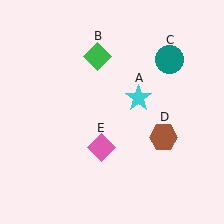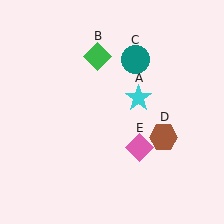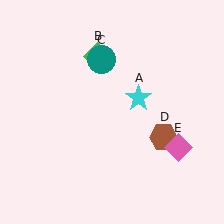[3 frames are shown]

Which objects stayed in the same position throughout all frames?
Cyan star (object A) and green diamond (object B) and brown hexagon (object D) remained stationary.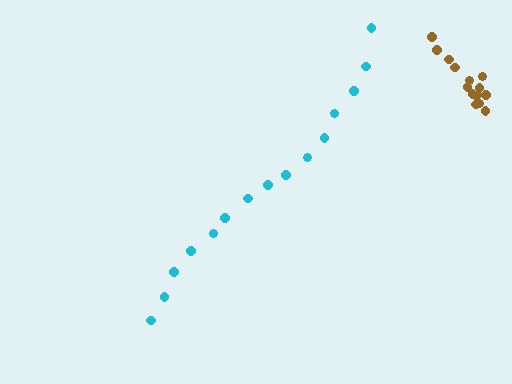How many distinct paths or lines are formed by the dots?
There are 2 distinct paths.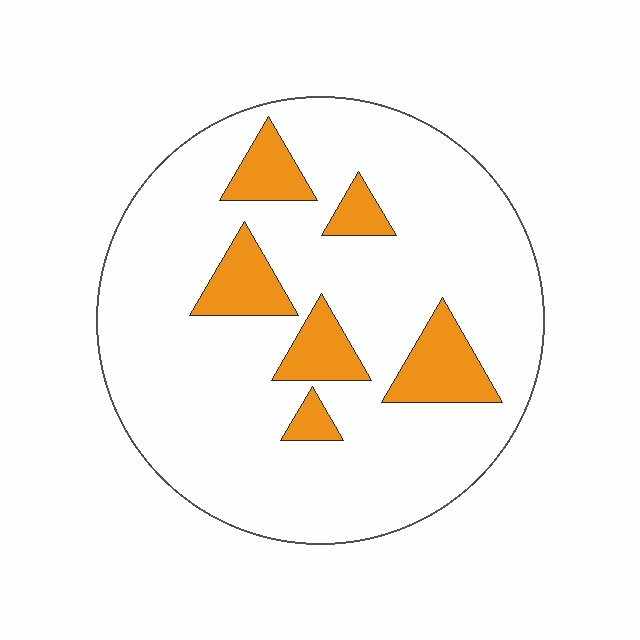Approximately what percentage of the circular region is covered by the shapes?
Approximately 15%.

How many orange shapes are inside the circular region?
6.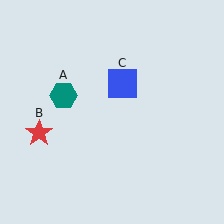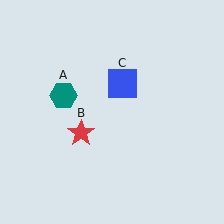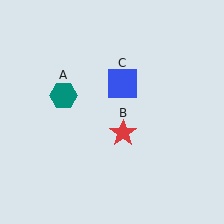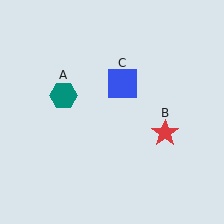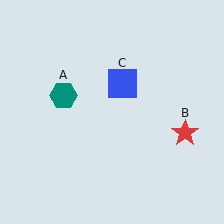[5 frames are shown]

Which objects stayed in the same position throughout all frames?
Teal hexagon (object A) and blue square (object C) remained stationary.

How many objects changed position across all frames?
1 object changed position: red star (object B).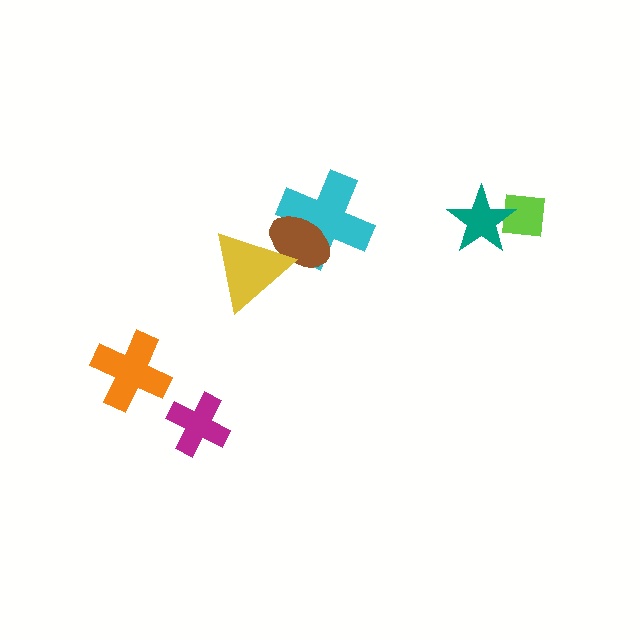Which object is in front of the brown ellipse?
The yellow triangle is in front of the brown ellipse.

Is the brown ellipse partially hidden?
Yes, it is partially covered by another shape.